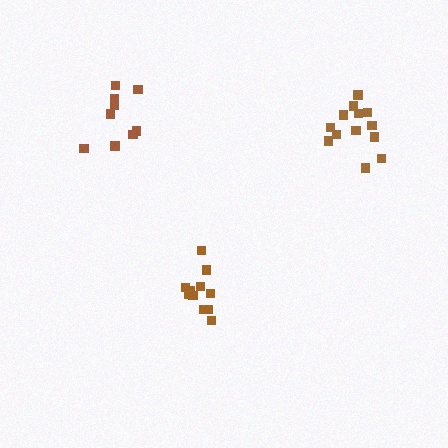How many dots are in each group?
Group 1: 13 dots, Group 2: 11 dots, Group 3: 9 dots (33 total).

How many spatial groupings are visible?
There are 3 spatial groupings.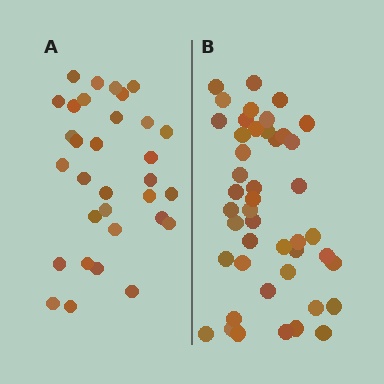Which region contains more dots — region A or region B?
Region B (the right region) has more dots.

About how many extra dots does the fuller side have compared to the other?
Region B has approximately 15 more dots than region A.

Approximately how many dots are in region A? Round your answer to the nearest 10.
About 30 dots. (The exact count is 32, which rounds to 30.)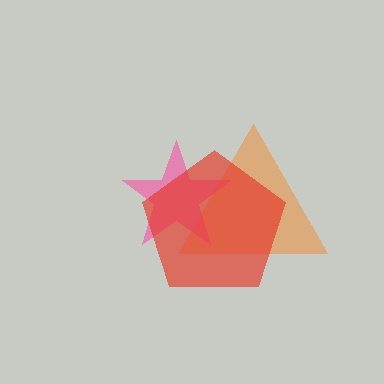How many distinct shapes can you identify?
There are 3 distinct shapes: an orange triangle, a pink star, a red pentagon.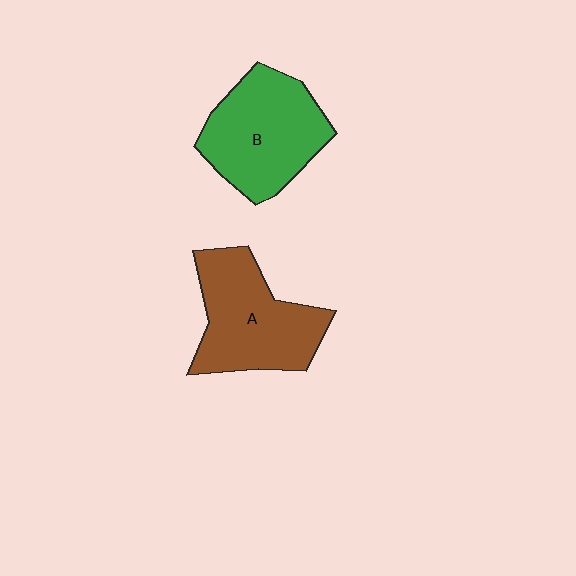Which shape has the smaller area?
Shape A (brown).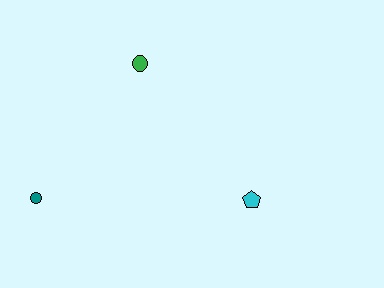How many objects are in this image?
There are 3 objects.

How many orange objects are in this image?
There are no orange objects.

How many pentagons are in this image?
There is 1 pentagon.